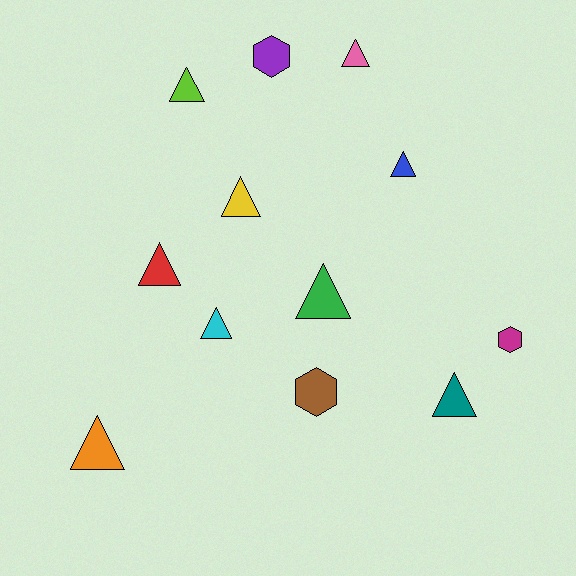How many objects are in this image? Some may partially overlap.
There are 12 objects.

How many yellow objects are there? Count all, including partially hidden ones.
There is 1 yellow object.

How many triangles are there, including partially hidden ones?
There are 9 triangles.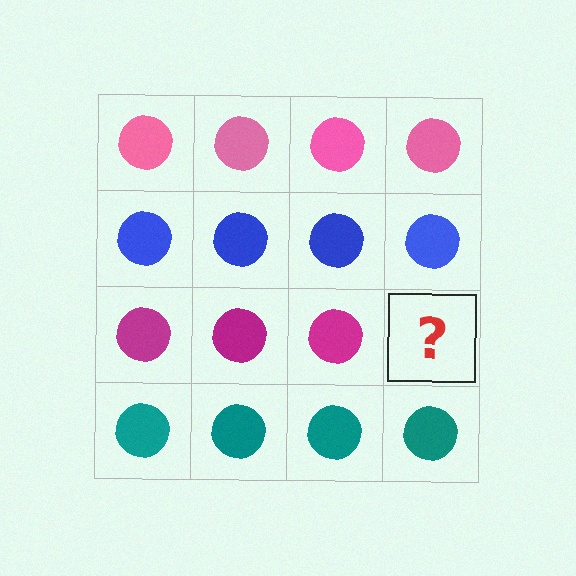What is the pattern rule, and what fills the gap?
The rule is that each row has a consistent color. The gap should be filled with a magenta circle.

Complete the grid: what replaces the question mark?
The question mark should be replaced with a magenta circle.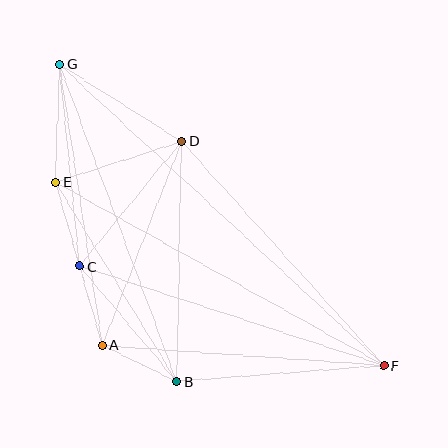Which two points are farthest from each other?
Points F and G are farthest from each other.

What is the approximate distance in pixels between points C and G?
The distance between C and G is approximately 203 pixels.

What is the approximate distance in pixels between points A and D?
The distance between A and D is approximately 219 pixels.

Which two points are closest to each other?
Points A and C are closest to each other.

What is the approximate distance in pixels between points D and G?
The distance between D and G is approximately 144 pixels.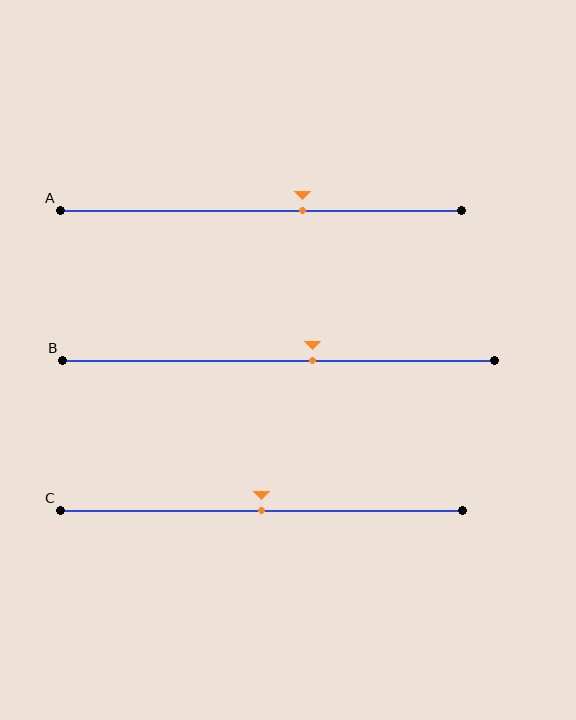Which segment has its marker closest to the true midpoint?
Segment C has its marker closest to the true midpoint.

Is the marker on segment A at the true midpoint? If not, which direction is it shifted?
No, the marker on segment A is shifted to the right by about 10% of the segment length.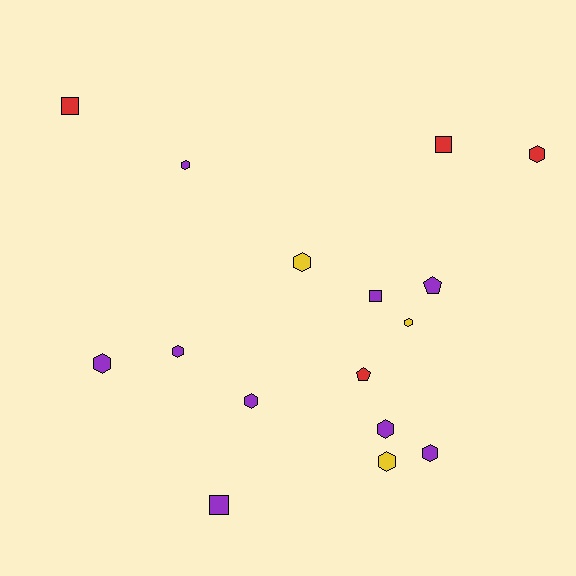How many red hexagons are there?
There is 1 red hexagon.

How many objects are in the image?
There are 16 objects.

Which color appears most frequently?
Purple, with 9 objects.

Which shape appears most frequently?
Hexagon, with 10 objects.